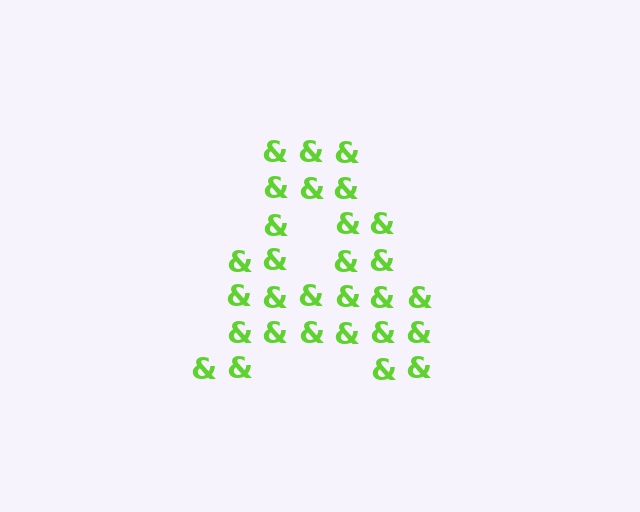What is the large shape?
The large shape is the letter A.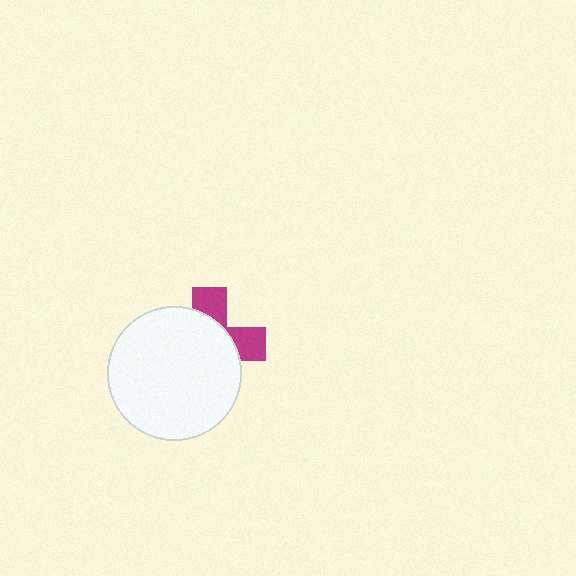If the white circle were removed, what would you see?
You would see the complete magenta cross.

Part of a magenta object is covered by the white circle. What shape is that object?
It is a cross.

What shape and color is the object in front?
The object in front is a white circle.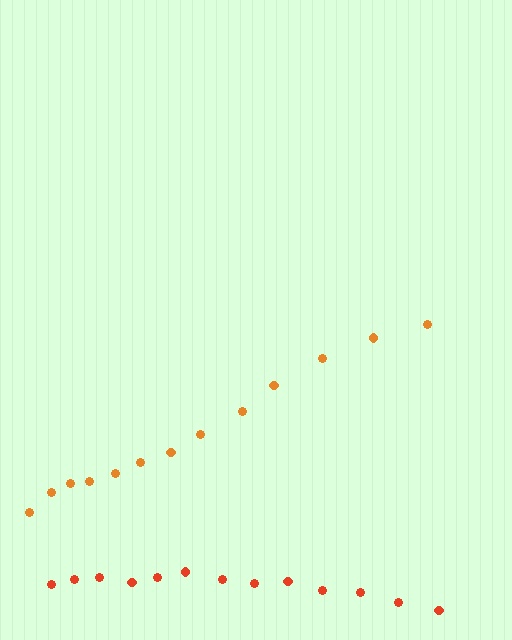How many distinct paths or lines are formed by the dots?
There are 2 distinct paths.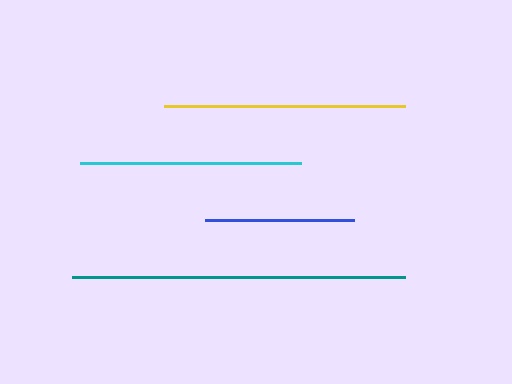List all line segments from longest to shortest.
From longest to shortest: teal, yellow, cyan, blue.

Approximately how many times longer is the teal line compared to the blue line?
The teal line is approximately 2.2 times the length of the blue line.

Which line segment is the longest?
The teal line is the longest at approximately 333 pixels.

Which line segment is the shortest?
The blue line is the shortest at approximately 150 pixels.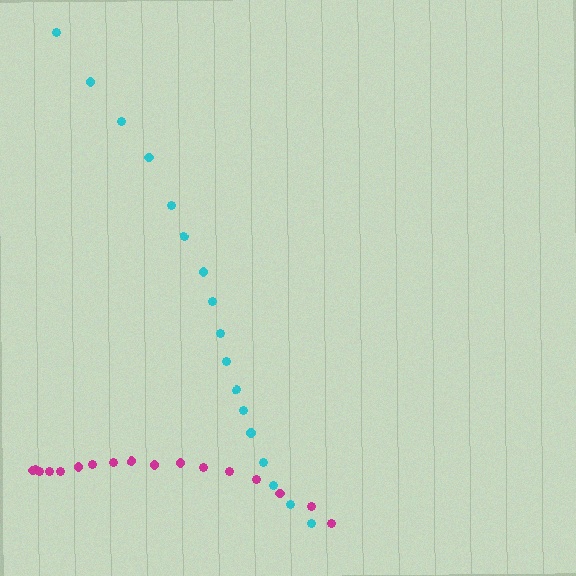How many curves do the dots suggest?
There are 2 distinct paths.